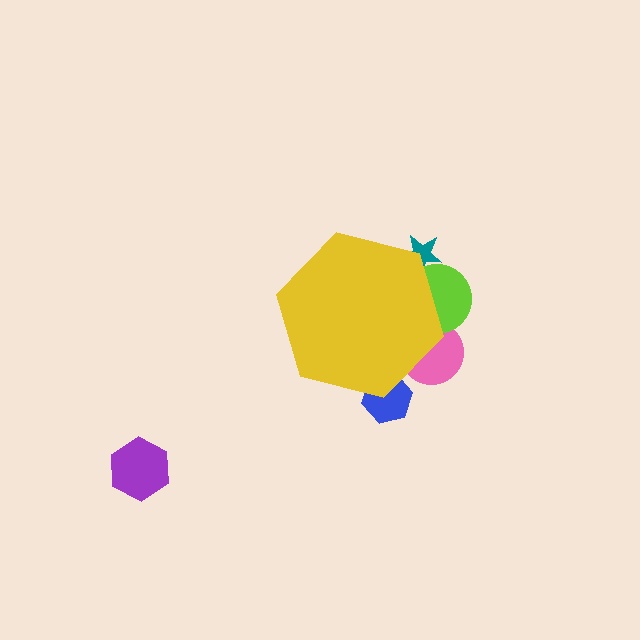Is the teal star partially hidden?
Yes, the teal star is partially hidden behind the yellow hexagon.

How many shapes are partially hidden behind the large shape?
4 shapes are partially hidden.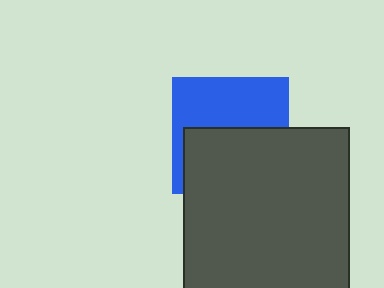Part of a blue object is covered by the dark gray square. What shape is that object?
It is a square.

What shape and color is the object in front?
The object in front is a dark gray square.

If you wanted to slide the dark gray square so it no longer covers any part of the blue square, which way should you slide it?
Slide it down — that is the most direct way to separate the two shapes.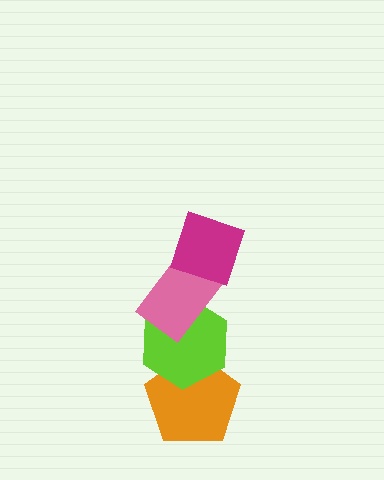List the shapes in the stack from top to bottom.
From top to bottom: the magenta diamond, the pink rectangle, the lime hexagon, the orange pentagon.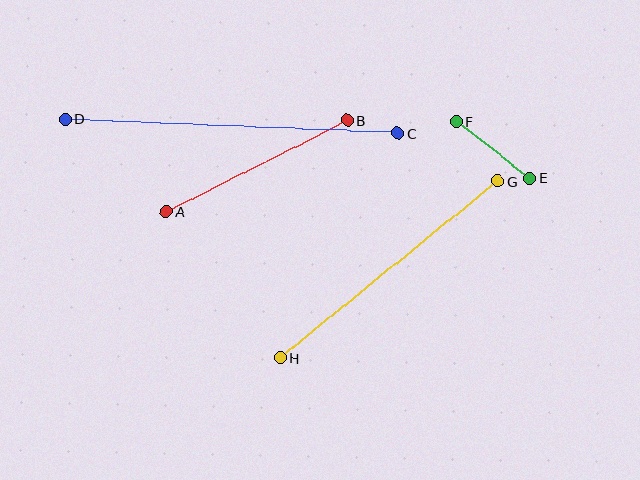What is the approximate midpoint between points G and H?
The midpoint is at approximately (389, 270) pixels.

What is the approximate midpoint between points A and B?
The midpoint is at approximately (257, 166) pixels.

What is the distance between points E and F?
The distance is approximately 93 pixels.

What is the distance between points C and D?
The distance is approximately 333 pixels.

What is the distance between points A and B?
The distance is approximately 203 pixels.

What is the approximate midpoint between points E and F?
The midpoint is at approximately (493, 150) pixels.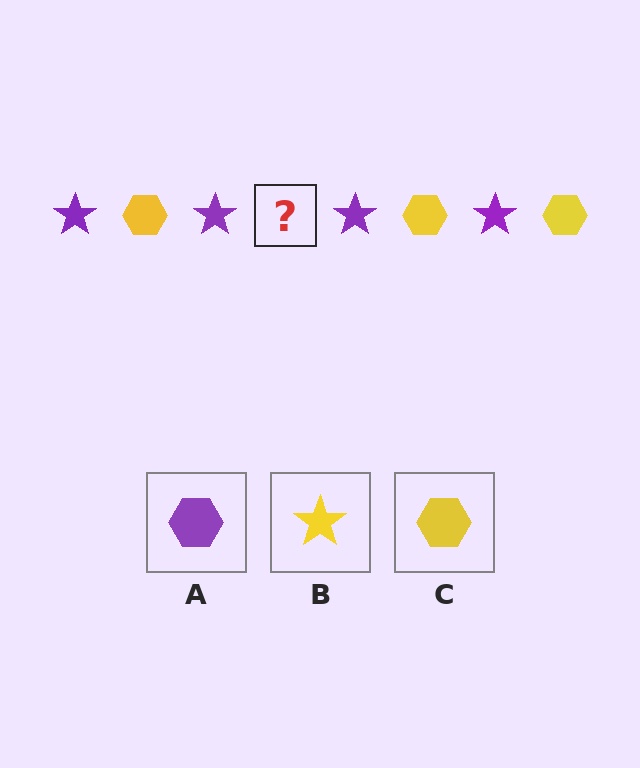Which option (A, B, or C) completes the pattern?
C.